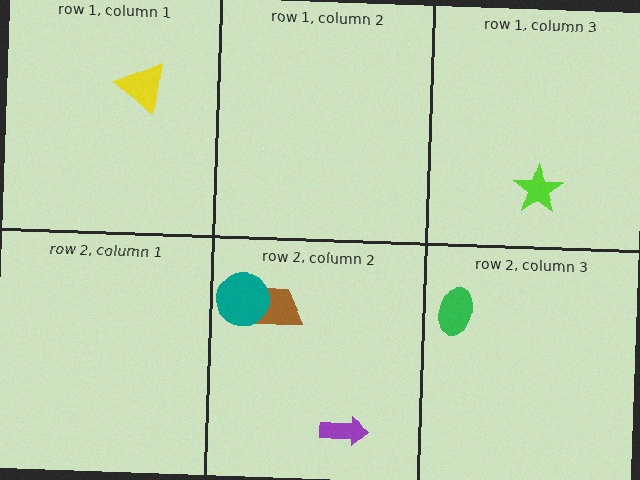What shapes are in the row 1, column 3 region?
The lime star.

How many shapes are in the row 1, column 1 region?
1.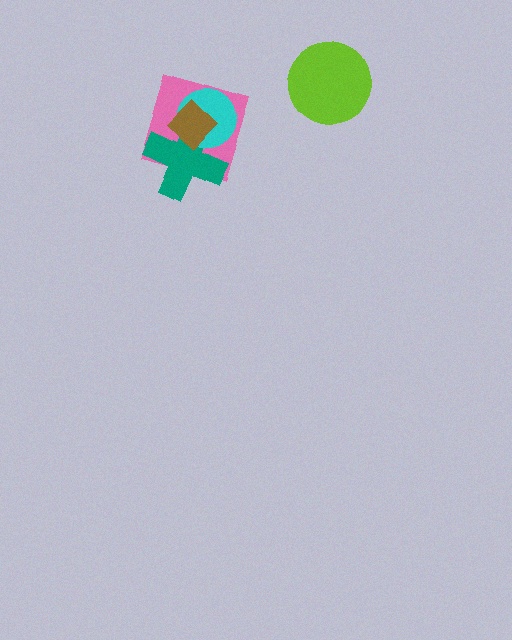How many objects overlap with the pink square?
3 objects overlap with the pink square.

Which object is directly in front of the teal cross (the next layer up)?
The cyan circle is directly in front of the teal cross.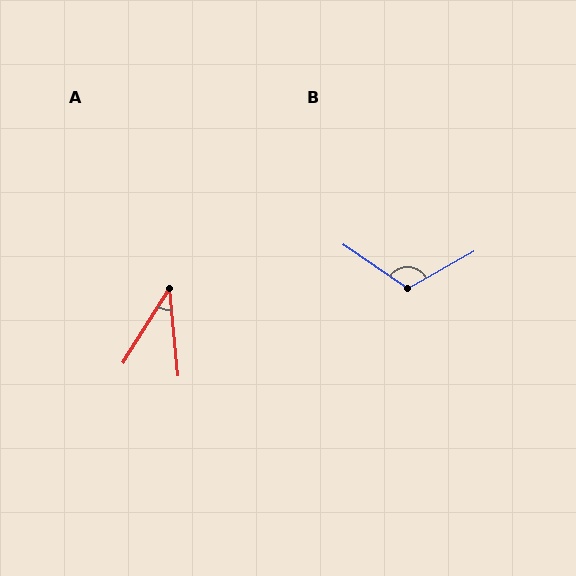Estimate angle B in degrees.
Approximately 117 degrees.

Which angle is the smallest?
A, at approximately 37 degrees.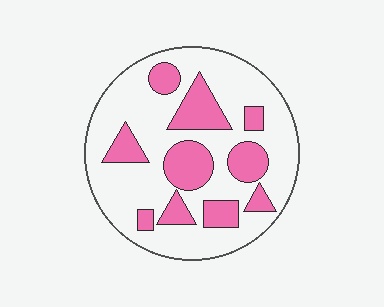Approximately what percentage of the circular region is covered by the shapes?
Approximately 30%.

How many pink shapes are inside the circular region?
10.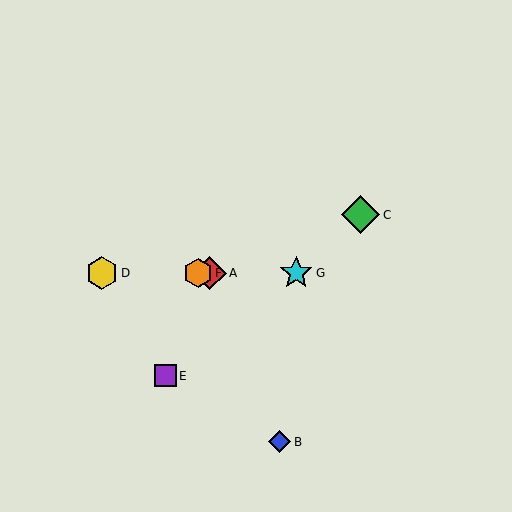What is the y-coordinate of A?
Object A is at y≈273.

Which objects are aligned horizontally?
Objects A, D, F, G are aligned horizontally.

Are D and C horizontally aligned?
No, D is at y≈273 and C is at y≈215.